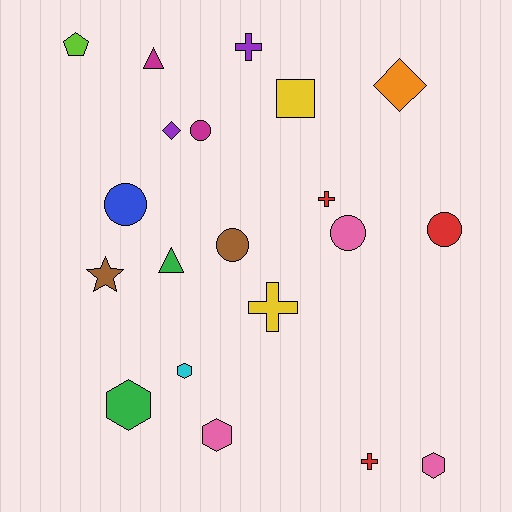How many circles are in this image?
There are 5 circles.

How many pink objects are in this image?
There are 3 pink objects.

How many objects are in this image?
There are 20 objects.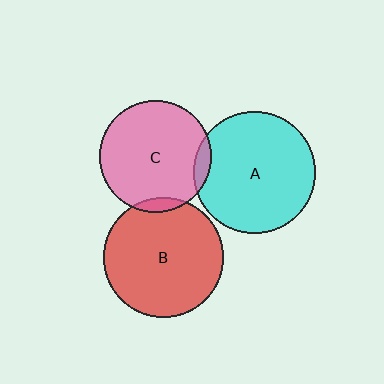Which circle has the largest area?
Circle A (cyan).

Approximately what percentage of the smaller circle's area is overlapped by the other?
Approximately 5%.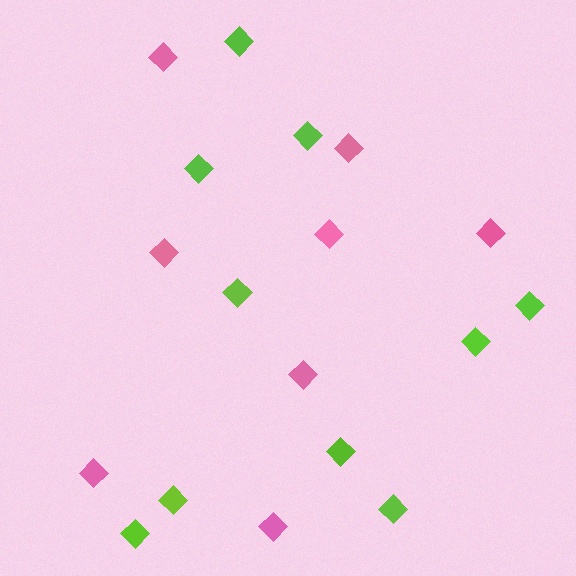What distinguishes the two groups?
There are 2 groups: one group of pink diamonds (8) and one group of lime diamonds (10).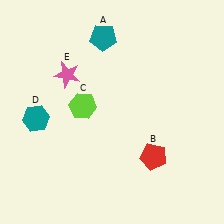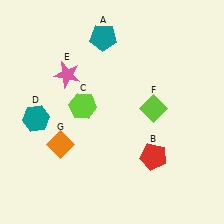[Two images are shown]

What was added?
A lime diamond (F), an orange diamond (G) were added in Image 2.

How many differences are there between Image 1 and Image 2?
There are 2 differences between the two images.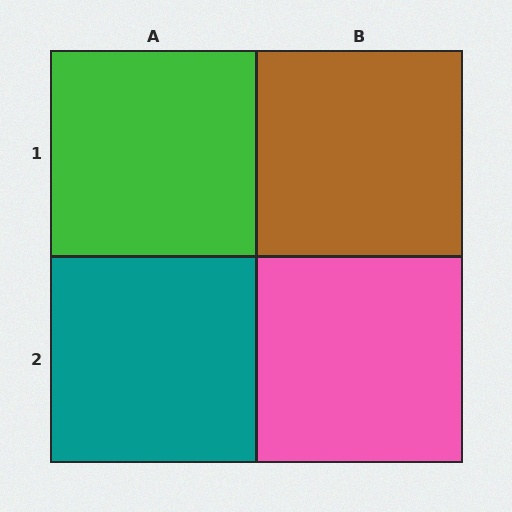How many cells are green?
1 cell is green.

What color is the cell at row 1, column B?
Brown.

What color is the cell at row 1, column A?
Green.